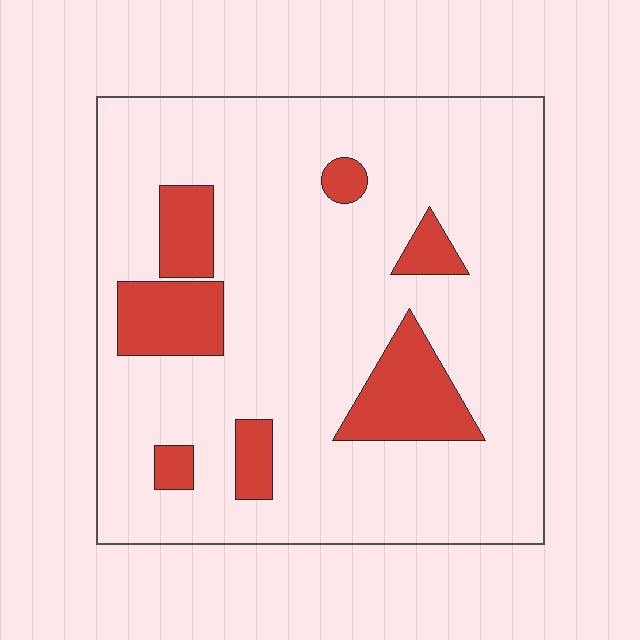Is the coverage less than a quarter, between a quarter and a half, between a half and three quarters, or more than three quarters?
Less than a quarter.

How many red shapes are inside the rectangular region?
7.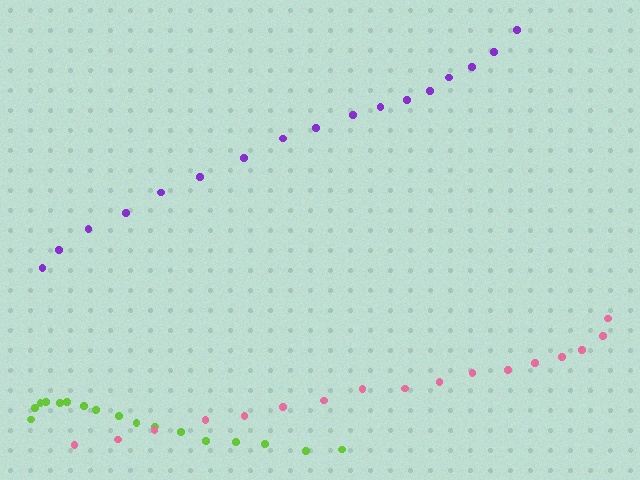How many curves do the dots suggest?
There are 3 distinct paths.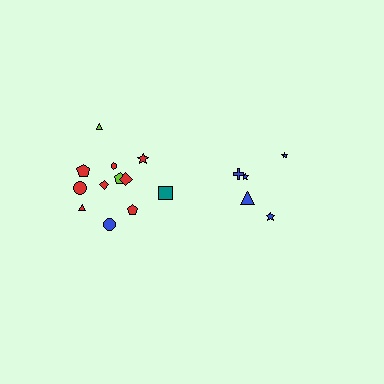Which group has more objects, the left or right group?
The left group.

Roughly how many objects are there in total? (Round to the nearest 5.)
Roughly 15 objects in total.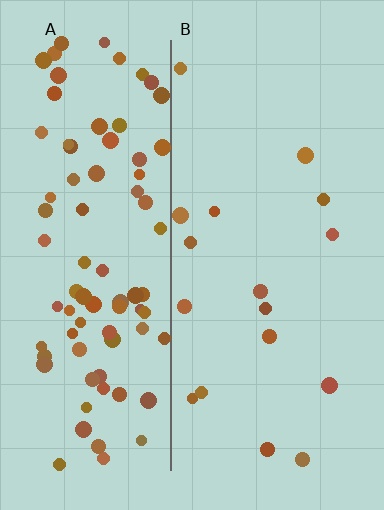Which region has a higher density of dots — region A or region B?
A (the left).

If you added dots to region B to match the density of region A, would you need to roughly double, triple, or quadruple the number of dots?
Approximately quadruple.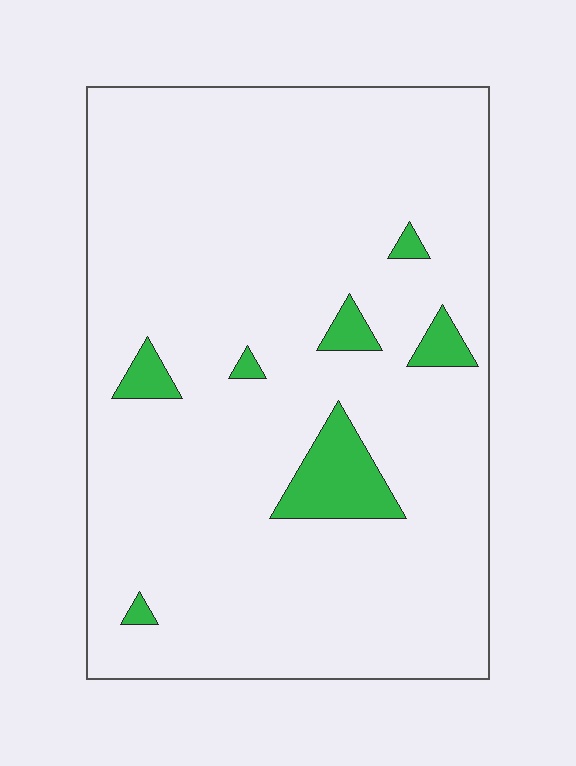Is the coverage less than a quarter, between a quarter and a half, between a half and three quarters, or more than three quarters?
Less than a quarter.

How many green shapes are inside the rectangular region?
7.